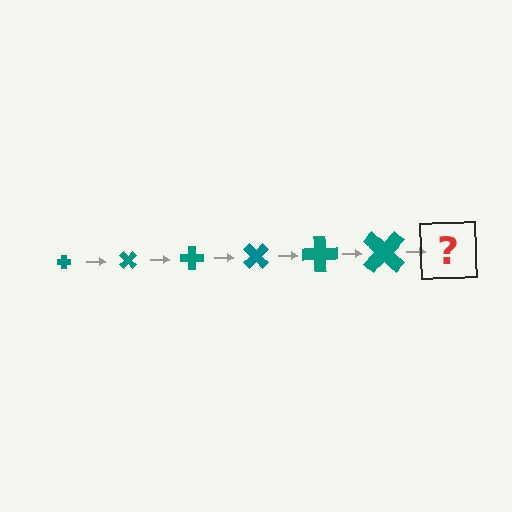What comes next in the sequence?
The next element should be a cross, larger than the previous one and rotated 270 degrees from the start.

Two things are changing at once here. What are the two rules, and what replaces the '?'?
The two rules are that the cross grows larger each step and it rotates 45 degrees each step. The '?' should be a cross, larger than the previous one and rotated 270 degrees from the start.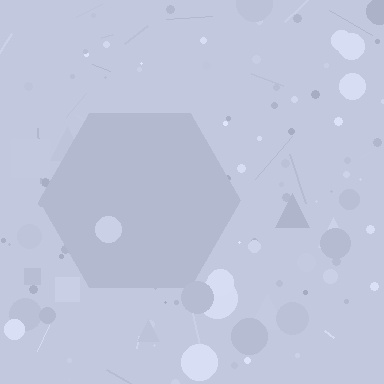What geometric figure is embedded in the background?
A hexagon is embedded in the background.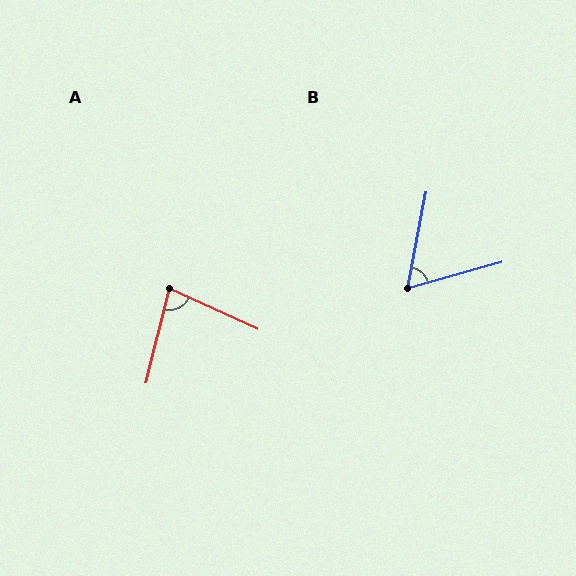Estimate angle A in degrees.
Approximately 79 degrees.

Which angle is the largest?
A, at approximately 79 degrees.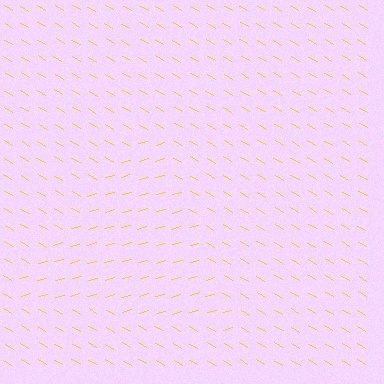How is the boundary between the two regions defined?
The boundary is defined purely by a change in line orientation (approximately 45 degrees difference). All lines are the same color and thickness.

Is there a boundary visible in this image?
Yes, there is a texture boundary formed by a change in line orientation.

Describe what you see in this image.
The image is filled with small yellow line segments. A triangle region in the image has lines oriented differently from the surrounding lines, creating a visible texture boundary.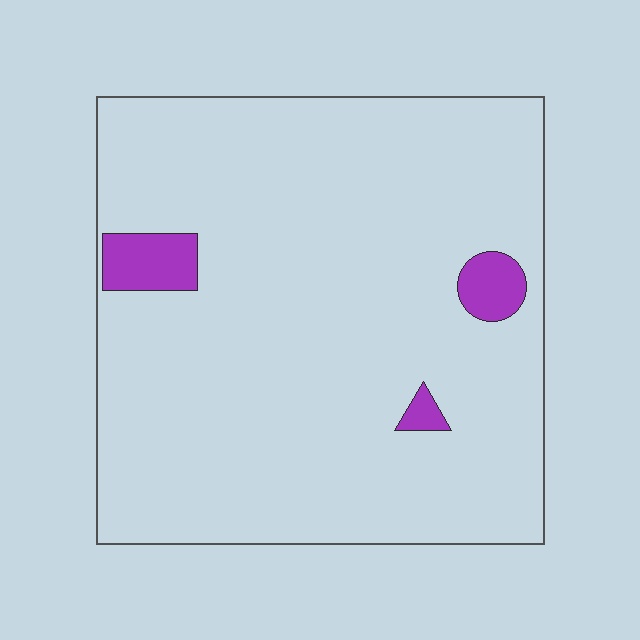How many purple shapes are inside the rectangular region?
3.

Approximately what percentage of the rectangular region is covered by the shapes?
Approximately 5%.